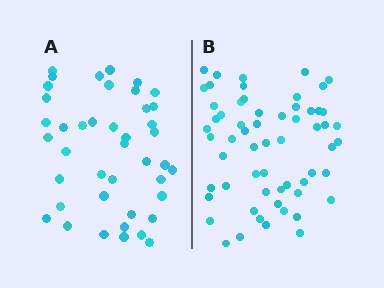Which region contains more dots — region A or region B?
Region B (the right region) has more dots.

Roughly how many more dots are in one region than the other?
Region B has approximately 20 more dots than region A.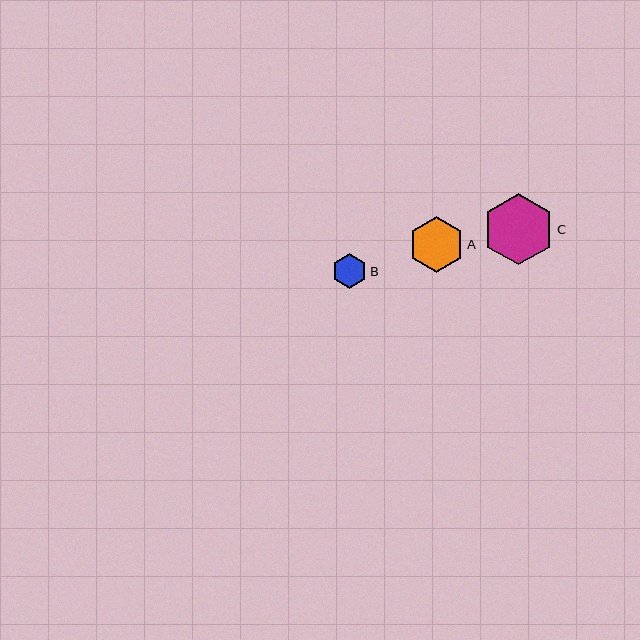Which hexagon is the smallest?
Hexagon B is the smallest with a size of approximately 35 pixels.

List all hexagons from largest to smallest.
From largest to smallest: C, A, B.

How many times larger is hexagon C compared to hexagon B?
Hexagon C is approximately 2.0 times the size of hexagon B.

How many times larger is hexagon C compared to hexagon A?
Hexagon C is approximately 1.3 times the size of hexagon A.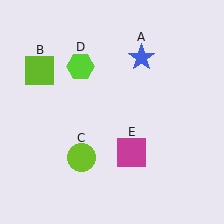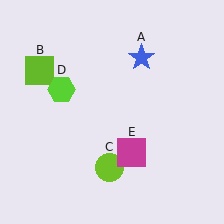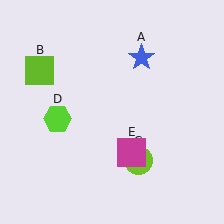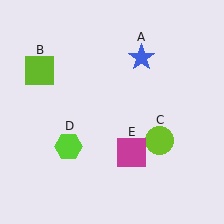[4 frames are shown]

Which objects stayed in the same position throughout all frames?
Blue star (object A) and lime square (object B) and magenta square (object E) remained stationary.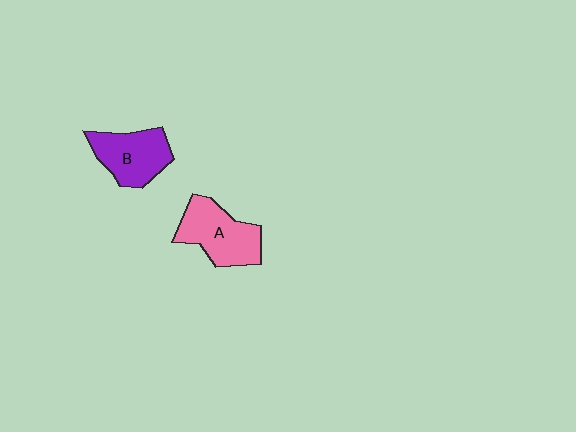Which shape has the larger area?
Shape A (pink).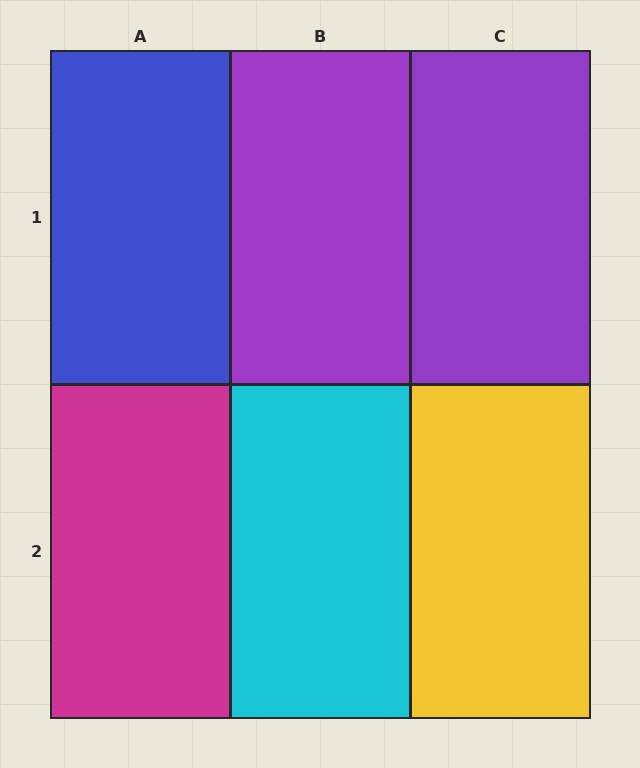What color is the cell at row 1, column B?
Purple.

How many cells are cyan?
1 cell is cyan.